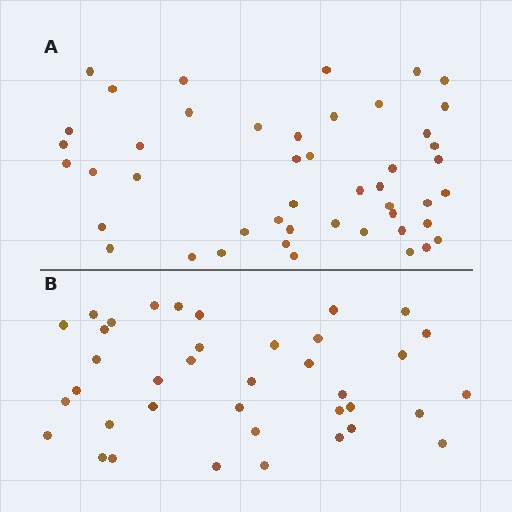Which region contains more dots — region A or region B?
Region A (the top region) has more dots.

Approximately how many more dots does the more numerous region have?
Region A has roughly 8 or so more dots than region B.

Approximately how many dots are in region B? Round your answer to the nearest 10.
About 40 dots. (The exact count is 38, which rounds to 40.)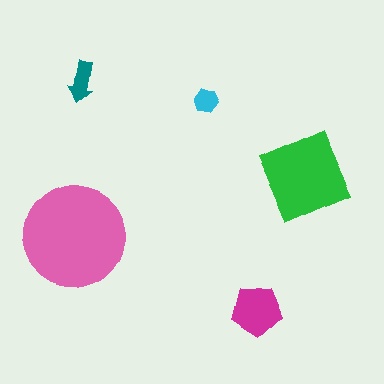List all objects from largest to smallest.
The pink circle, the green diamond, the magenta pentagon, the teal arrow, the cyan hexagon.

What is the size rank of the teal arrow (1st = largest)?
4th.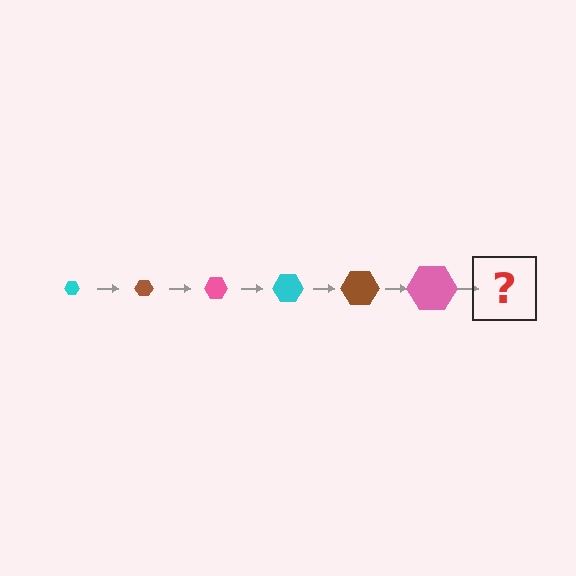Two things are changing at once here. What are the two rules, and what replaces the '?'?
The two rules are that the hexagon grows larger each step and the color cycles through cyan, brown, and pink. The '?' should be a cyan hexagon, larger than the previous one.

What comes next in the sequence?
The next element should be a cyan hexagon, larger than the previous one.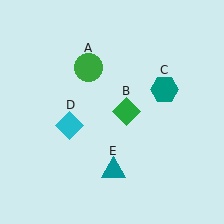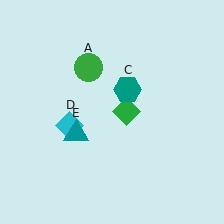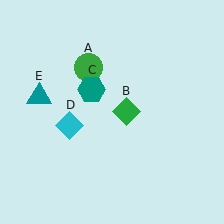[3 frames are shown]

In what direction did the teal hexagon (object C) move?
The teal hexagon (object C) moved left.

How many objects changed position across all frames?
2 objects changed position: teal hexagon (object C), teal triangle (object E).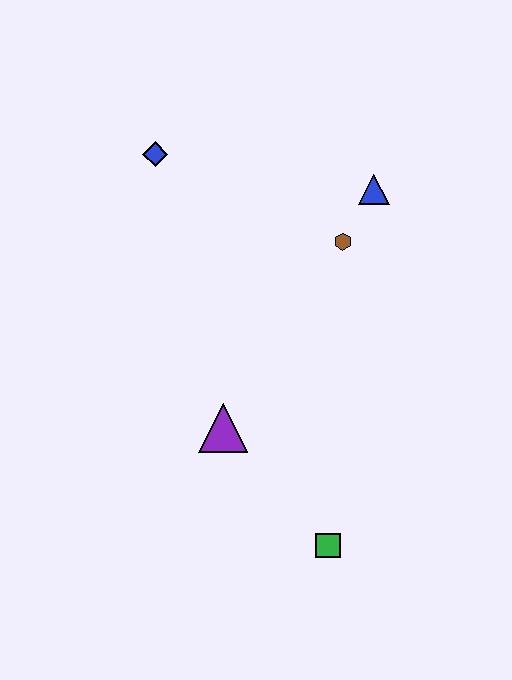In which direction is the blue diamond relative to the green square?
The blue diamond is above the green square.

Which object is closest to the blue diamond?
The brown hexagon is closest to the blue diamond.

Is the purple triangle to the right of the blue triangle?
No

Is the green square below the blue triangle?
Yes